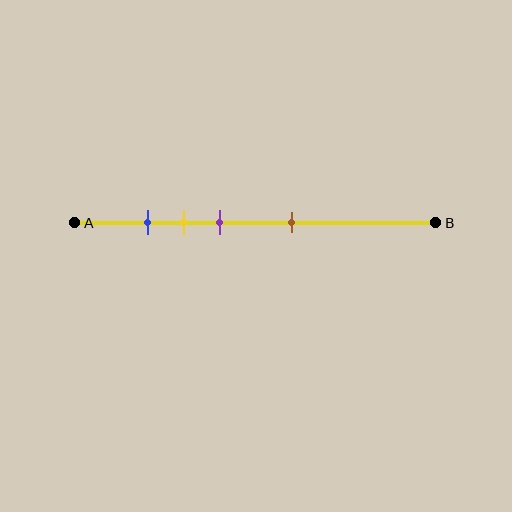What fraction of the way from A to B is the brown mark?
The brown mark is approximately 60% (0.6) of the way from A to B.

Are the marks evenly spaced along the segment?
No, the marks are not evenly spaced.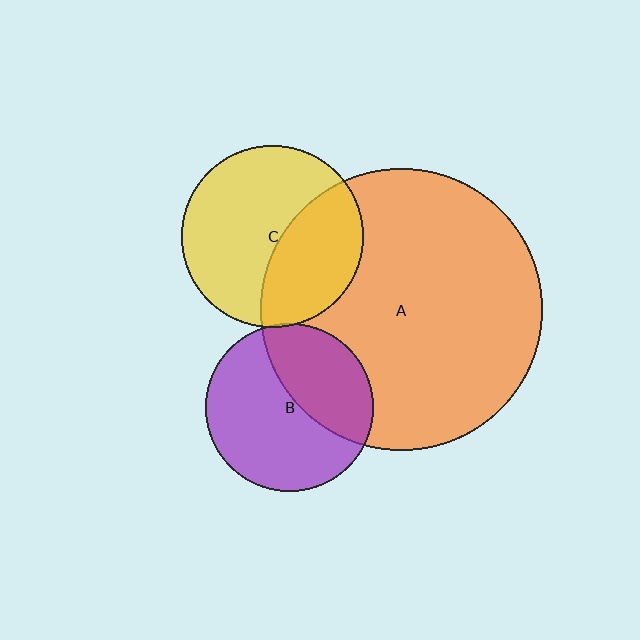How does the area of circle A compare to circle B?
Approximately 2.8 times.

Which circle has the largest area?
Circle A (orange).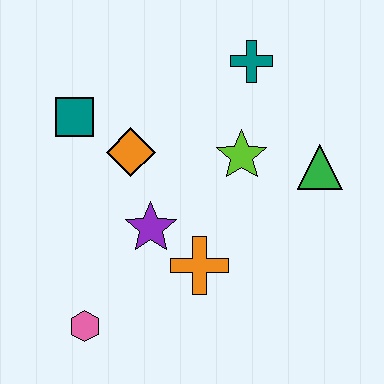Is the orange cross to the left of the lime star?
Yes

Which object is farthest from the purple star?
The teal cross is farthest from the purple star.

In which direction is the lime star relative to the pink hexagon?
The lime star is above the pink hexagon.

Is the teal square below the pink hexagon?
No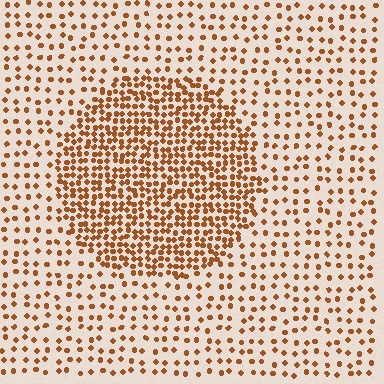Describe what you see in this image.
The image contains small brown elements arranged at two different densities. A circle-shaped region is visible where the elements are more densely packed than the surrounding area.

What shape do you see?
I see a circle.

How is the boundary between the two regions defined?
The boundary is defined by a change in element density (approximately 2.4x ratio). All elements are the same color, size, and shape.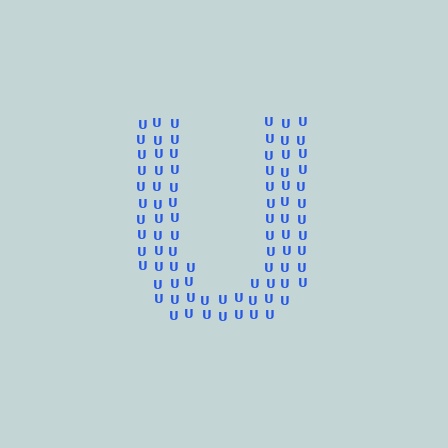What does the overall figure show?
The overall figure shows the letter U.